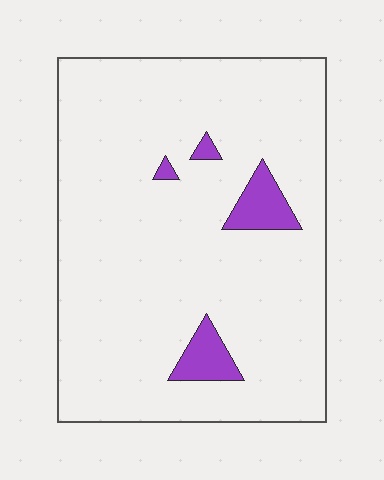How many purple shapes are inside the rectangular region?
4.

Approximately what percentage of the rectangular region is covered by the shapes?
Approximately 5%.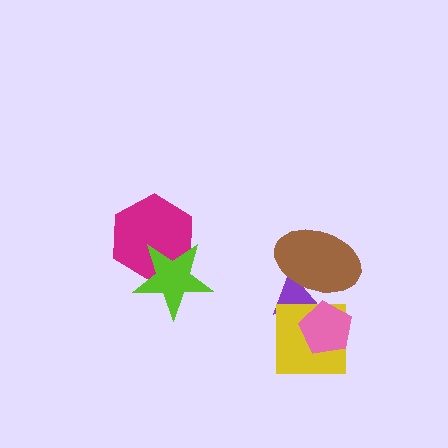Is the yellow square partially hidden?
Yes, it is partially covered by another shape.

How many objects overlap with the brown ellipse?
1 object overlaps with the brown ellipse.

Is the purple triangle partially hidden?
Yes, it is partially covered by another shape.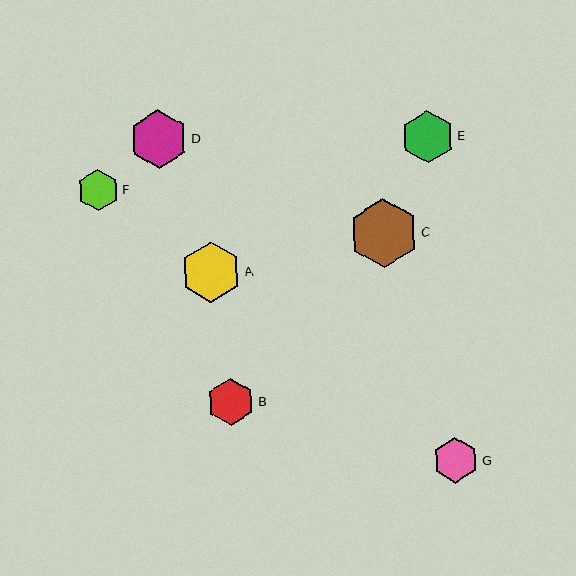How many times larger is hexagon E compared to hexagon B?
Hexagon E is approximately 1.1 times the size of hexagon B.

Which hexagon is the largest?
Hexagon C is the largest with a size of approximately 69 pixels.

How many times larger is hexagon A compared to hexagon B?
Hexagon A is approximately 1.3 times the size of hexagon B.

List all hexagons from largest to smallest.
From largest to smallest: C, A, D, E, B, G, F.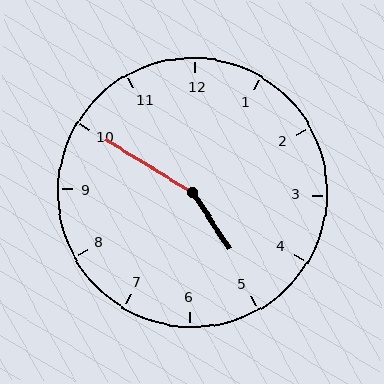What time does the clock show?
4:50.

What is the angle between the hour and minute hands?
Approximately 155 degrees.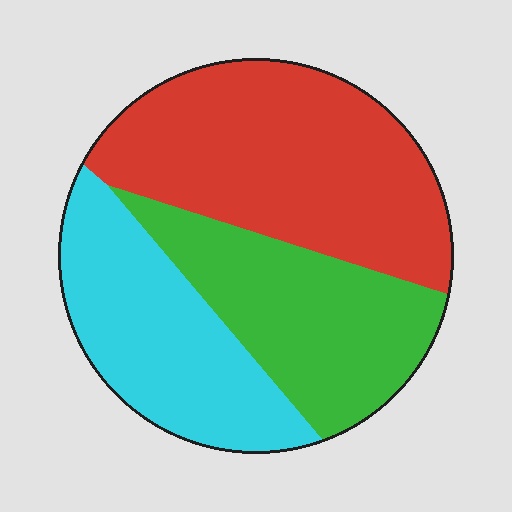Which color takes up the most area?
Red, at roughly 45%.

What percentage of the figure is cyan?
Cyan takes up between a sixth and a third of the figure.